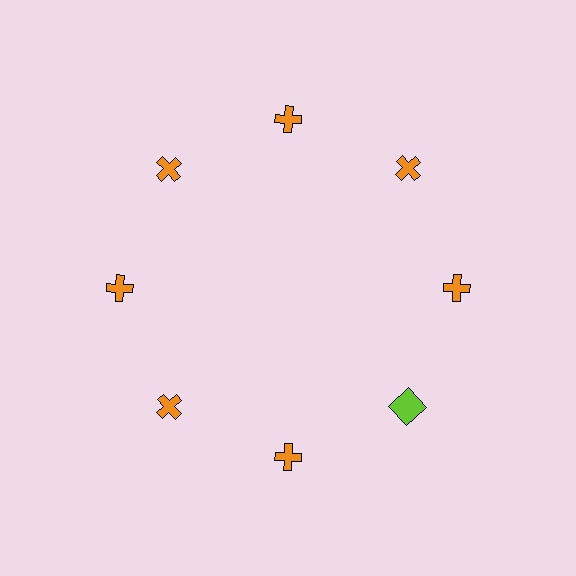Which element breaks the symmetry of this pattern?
The lime square at roughly the 4 o'clock position breaks the symmetry. All other shapes are orange crosses.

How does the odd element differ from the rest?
It differs in both color (lime instead of orange) and shape (square instead of cross).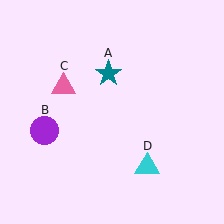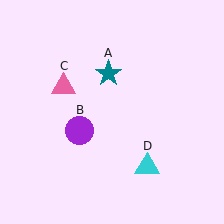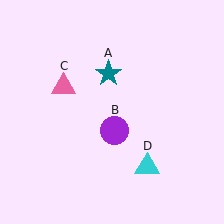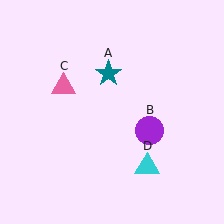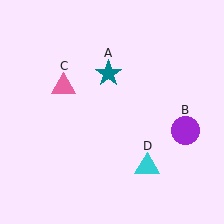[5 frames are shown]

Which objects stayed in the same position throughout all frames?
Teal star (object A) and pink triangle (object C) and cyan triangle (object D) remained stationary.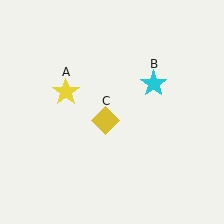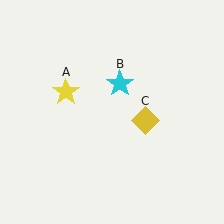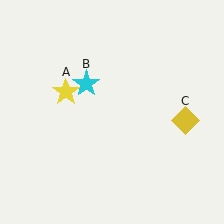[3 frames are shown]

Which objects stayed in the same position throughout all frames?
Yellow star (object A) remained stationary.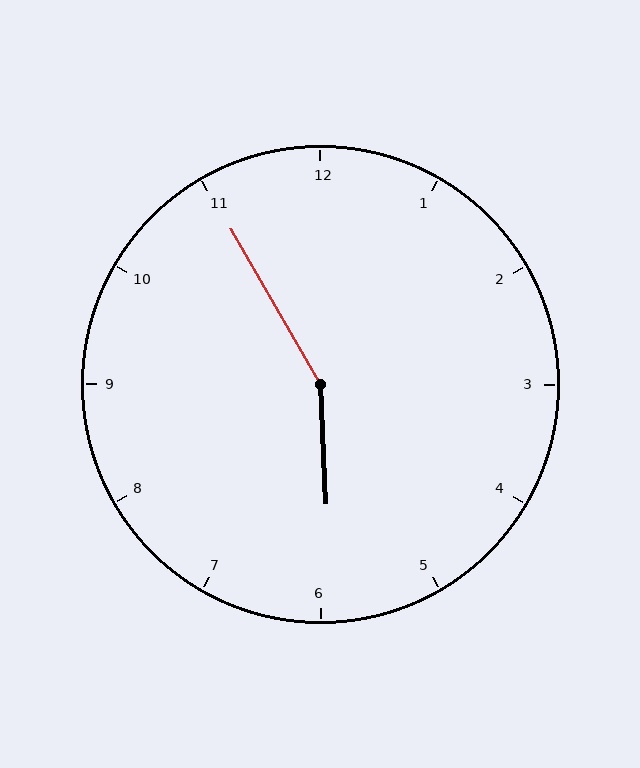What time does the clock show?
5:55.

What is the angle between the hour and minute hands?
Approximately 152 degrees.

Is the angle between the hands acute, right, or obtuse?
It is obtuse.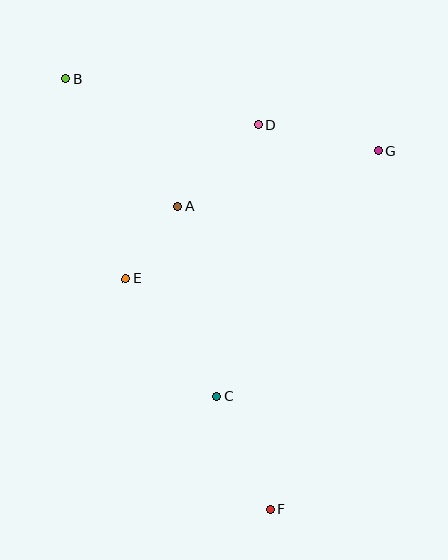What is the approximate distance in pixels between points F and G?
The distance between F and G is approximately 374 pixels.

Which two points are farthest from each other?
Points B and F are farthest from each other.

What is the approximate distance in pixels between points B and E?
The distance between B and E is approximately 209 pixels.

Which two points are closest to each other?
Points A and E are closest to each other.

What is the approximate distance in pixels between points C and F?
The distance between C and F is approximately 125 pixels.